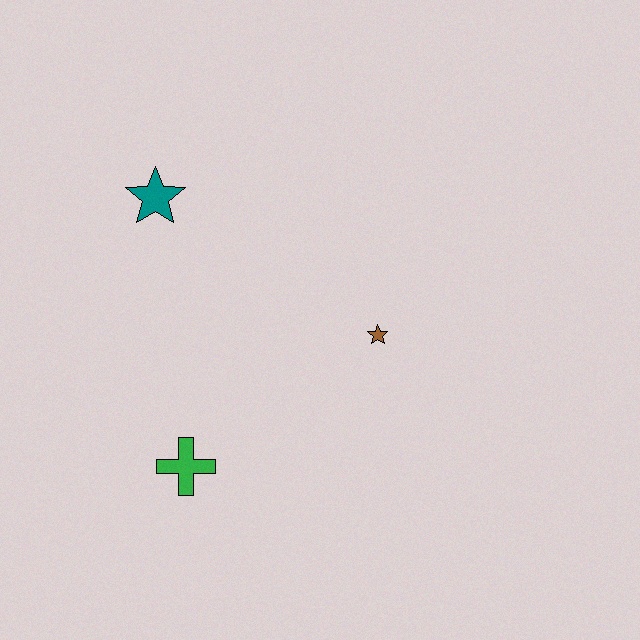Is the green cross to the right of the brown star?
No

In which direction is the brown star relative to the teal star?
The brown star is to the right of the teal star.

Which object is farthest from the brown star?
The teal star is farthest from the brown star.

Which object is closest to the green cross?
The brown star is closest to the green cross.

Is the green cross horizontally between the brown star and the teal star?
Yes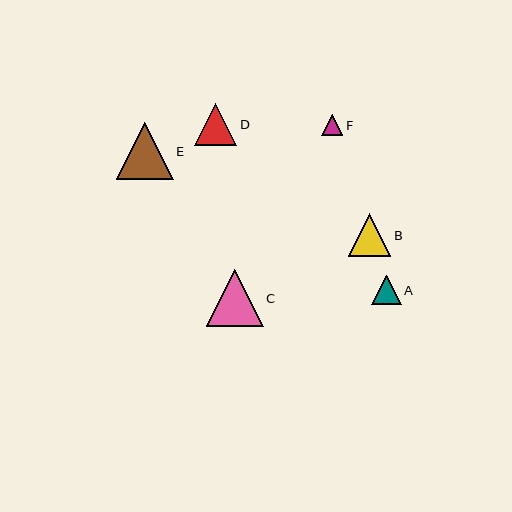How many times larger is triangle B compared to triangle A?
Triangle B is approximately 1.5 times the size of triangle A.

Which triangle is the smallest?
Triangle F is the smallest with a size of approximately 21 pixels.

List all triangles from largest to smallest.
From largest to smallest: C, E, B, D, A, F.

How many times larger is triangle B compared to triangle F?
Triangle B is approximately 2.1 times the size of triangle F.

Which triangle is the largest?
Triangle C is the largest with a size of approximately 57 pixels.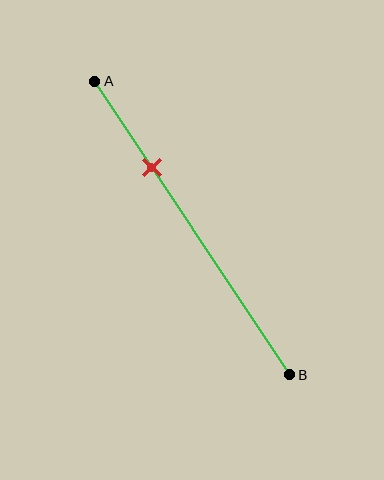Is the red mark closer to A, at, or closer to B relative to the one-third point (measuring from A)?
The red mark is closer to point A than the one-third point of segment AB.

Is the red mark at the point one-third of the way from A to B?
No, the mark is at about 30% from A, not at the 33% one-third point.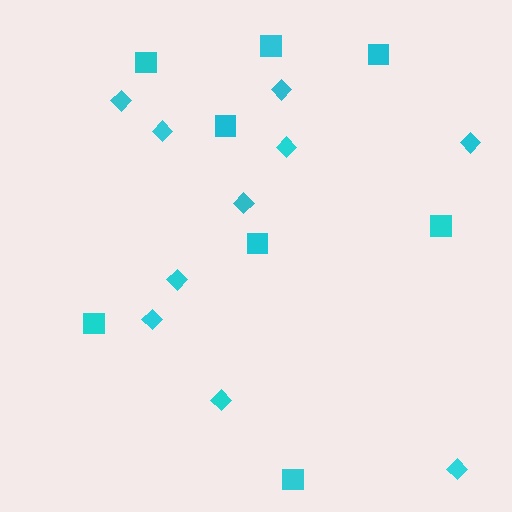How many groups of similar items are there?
There are 2 groups: one group of squares (8) and one group of diamonds (10).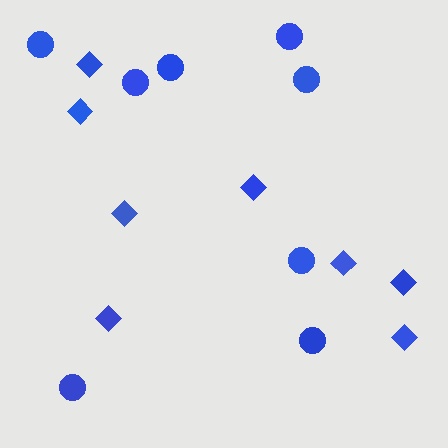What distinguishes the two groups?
There are 2 groups: one group of circles (8) and one group of diamonds (8).